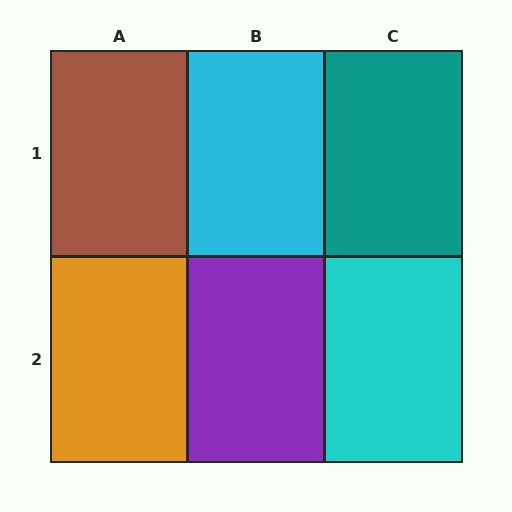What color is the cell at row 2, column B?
Purple.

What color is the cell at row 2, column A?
Orange.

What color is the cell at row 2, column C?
Cyan.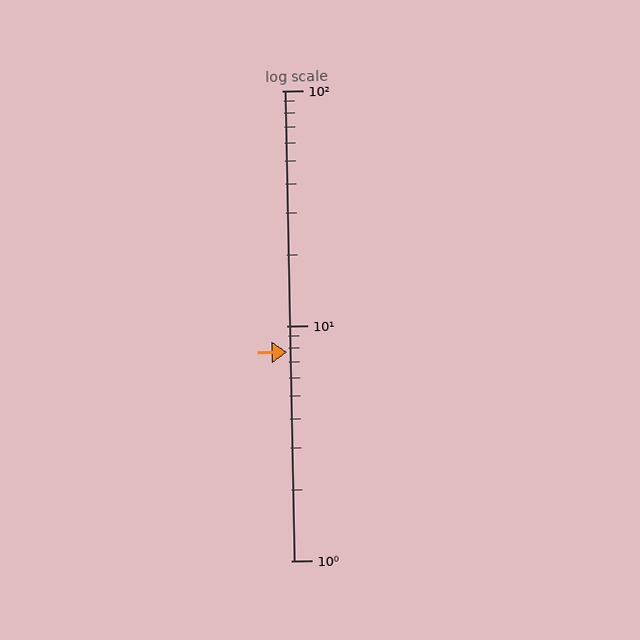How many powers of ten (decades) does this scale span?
The scale spans 2 decades, from 1 to 100.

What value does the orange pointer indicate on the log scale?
The pointer indicates approximately 7.7.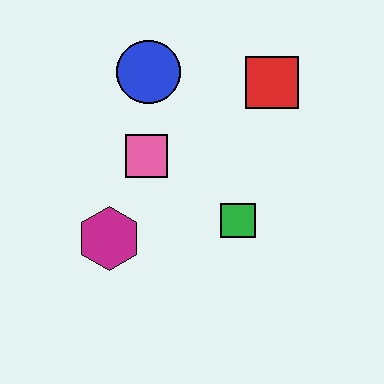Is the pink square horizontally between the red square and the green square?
No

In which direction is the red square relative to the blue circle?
The red square is to the right of the blue circle.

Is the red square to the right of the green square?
Yes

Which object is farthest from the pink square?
The red square is farthest from the pink square.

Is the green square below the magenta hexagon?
No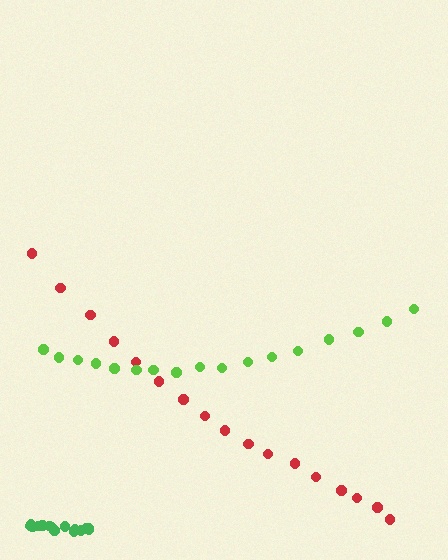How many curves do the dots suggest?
There are 3 distinct paths.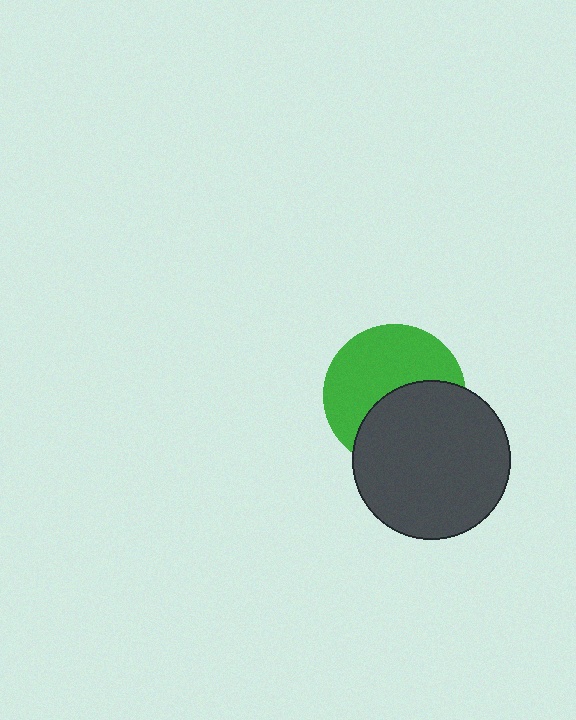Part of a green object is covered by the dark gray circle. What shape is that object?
It is a circle.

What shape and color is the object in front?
The object in front is a dark gray circle.